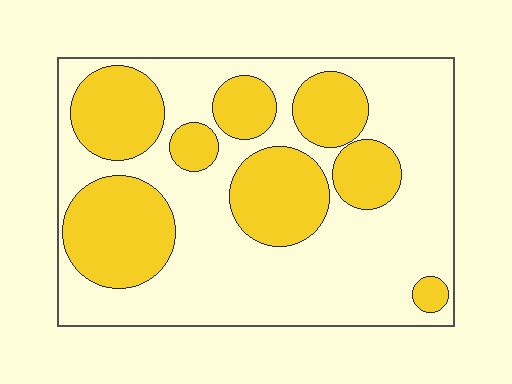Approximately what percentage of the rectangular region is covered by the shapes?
Approximately 35%.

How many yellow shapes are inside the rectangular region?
8.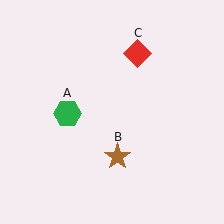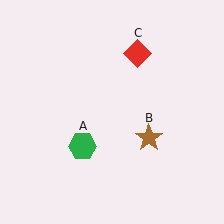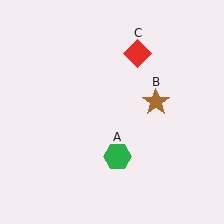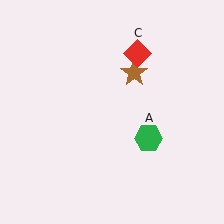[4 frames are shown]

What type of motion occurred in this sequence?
The green hexagon (object A), brown star (object B) rotated counterclockwise around the center of the scene.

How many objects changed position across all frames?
2 objects changed position: green hexagon (object A), brown star (object B).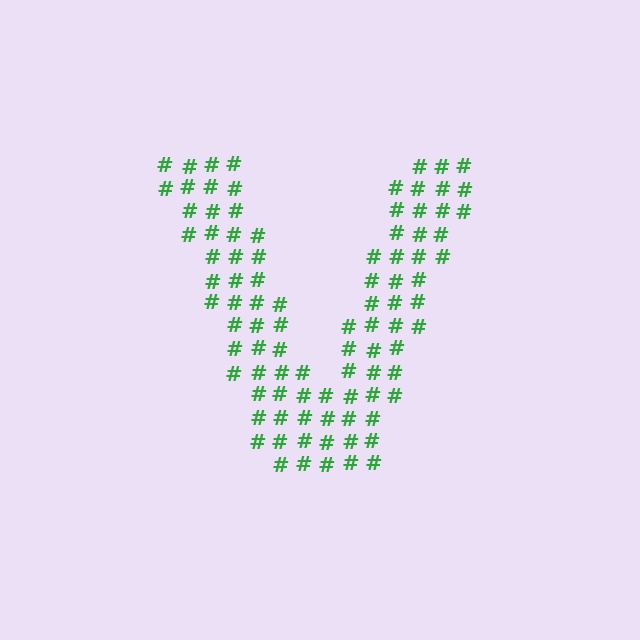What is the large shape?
The large shape is the letter V.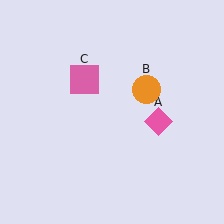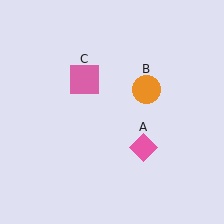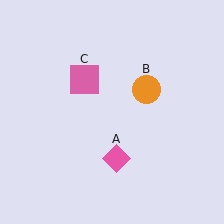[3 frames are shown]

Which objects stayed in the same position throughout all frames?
Orange circle (object B) and pink square (object C) remained stationary.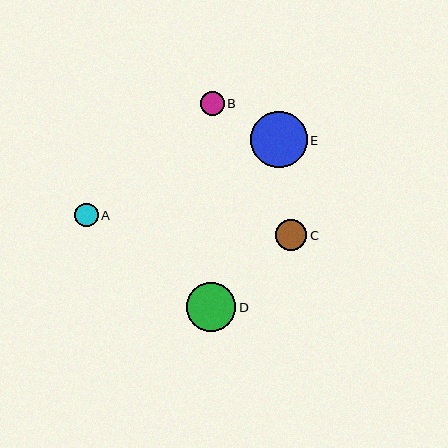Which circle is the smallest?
Circle B is the smallest with a size of approximately 24 pixels.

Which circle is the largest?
Circle E is the largest with a size of approximately 56 pixels.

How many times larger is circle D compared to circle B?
Circle D is approximately 2.1 times the size of circle B.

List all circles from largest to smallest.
From largest to smallest: E, D, C, A, B.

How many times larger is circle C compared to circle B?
Circle C is approximately 1.3 times the size of circle B.